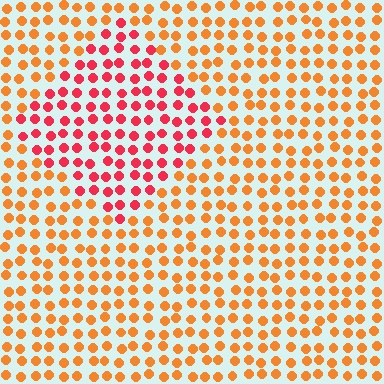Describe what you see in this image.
The image is filled with small orange elements in a uniform arrangement. A diamond-shaped region is visible where the elements are tinted to a slightly different hue, forming a subtle color boundary.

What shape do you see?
I see a diamond.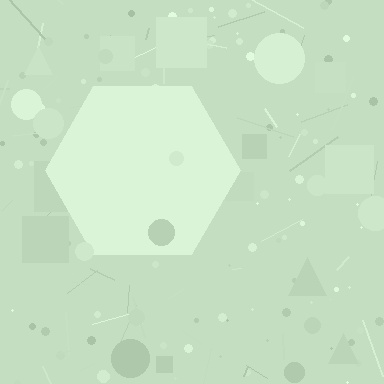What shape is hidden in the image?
A hexagon is hidden in the image.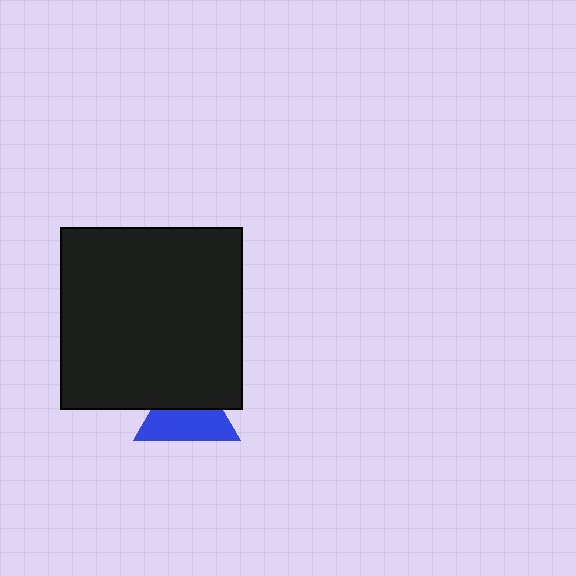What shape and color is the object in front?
The object in front is a black square.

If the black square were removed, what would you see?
You would see the complete blue triangle.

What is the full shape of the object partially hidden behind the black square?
The partially hidden object is a blue triangle.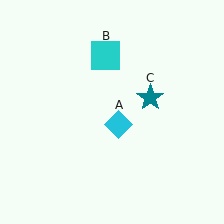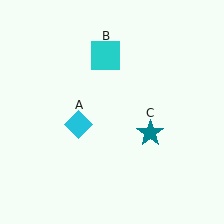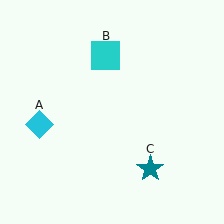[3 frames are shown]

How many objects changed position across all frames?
2 objects changed position: cyan diamond (object A), teal star (object C).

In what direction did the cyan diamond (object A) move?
The cyan diamond (object A) moved left.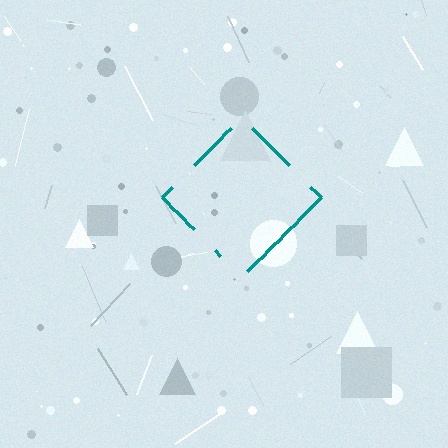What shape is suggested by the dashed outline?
The dashed outline suggests a diamond.